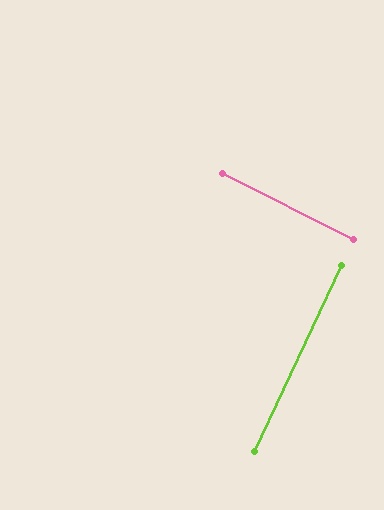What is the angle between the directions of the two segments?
Approximately 88 degrees.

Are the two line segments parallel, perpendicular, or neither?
Perpendicular — they meet at approximately 88°.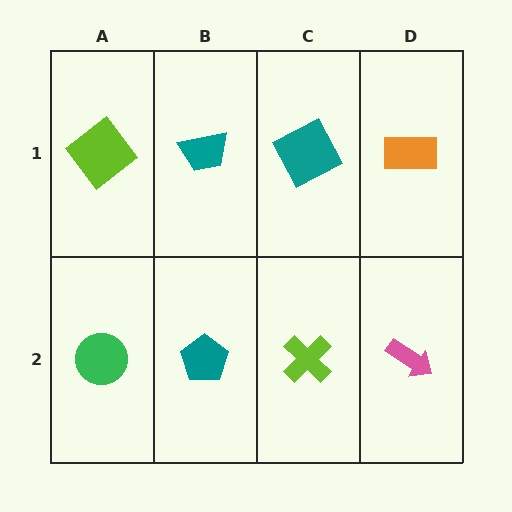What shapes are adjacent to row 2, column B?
A teal trapezoid (row 1, column B), a green circle (row 2, column A), a lime cross (row 2, column C).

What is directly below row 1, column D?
A pink arrow.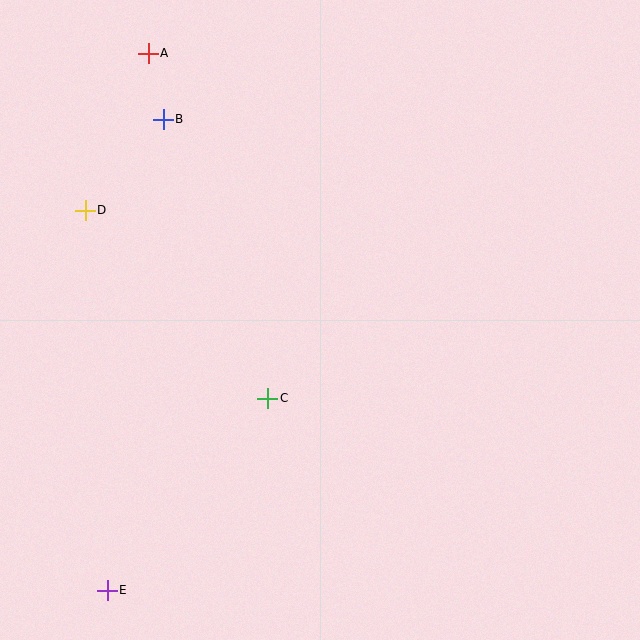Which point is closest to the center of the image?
Point C at (268, 398) is closest to the center.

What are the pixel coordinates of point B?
Point B is at (163, 119).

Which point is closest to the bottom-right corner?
Point C is closest to the bottom-right corner.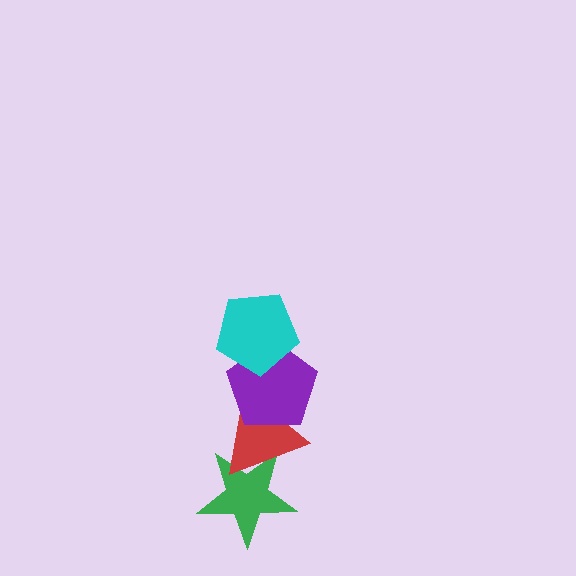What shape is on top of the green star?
The red triangle is on top of the green star.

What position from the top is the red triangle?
The red triangle is 3rd from the top.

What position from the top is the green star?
The green star is 4th from the top.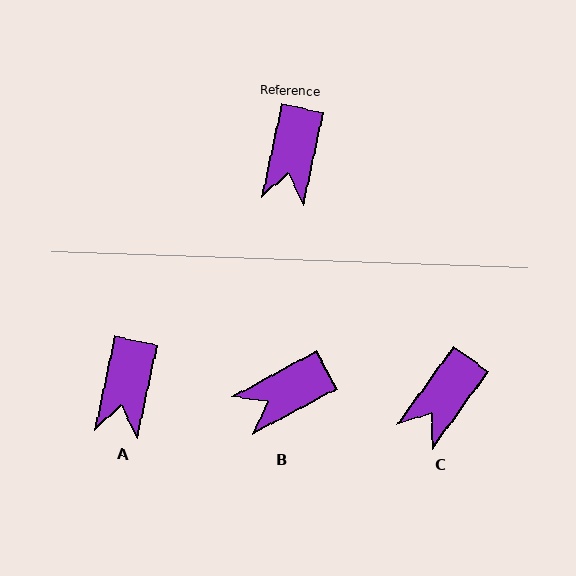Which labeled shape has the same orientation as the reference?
A.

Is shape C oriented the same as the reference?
No, it is off by about 24 degrees.